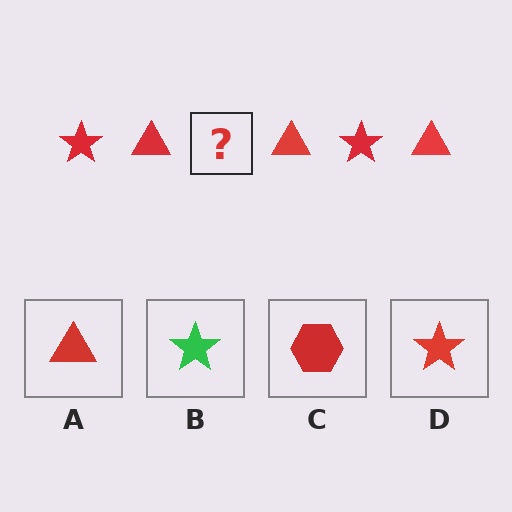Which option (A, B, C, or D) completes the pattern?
D.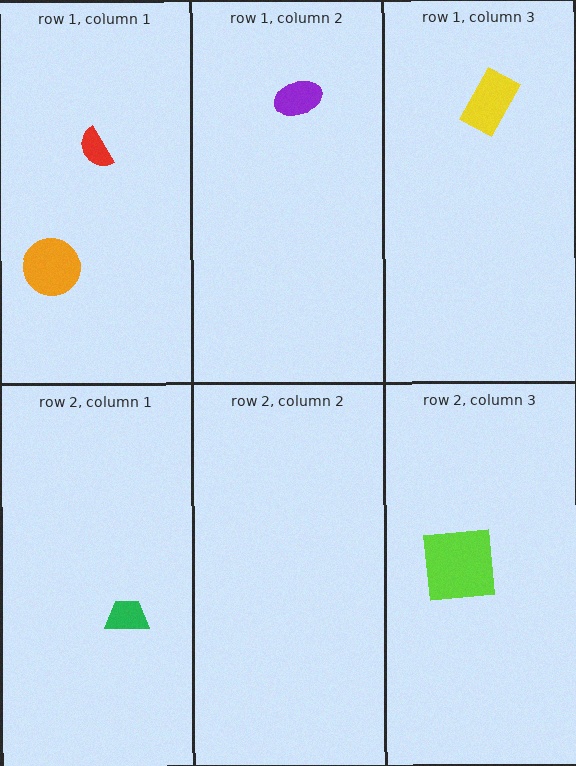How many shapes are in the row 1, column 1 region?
2.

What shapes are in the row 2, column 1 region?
The green trapezoid.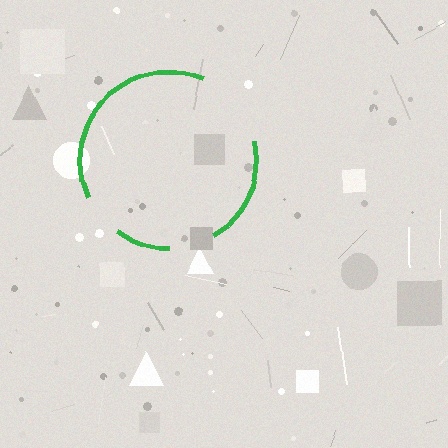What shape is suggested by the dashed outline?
The dashed outline suggests a circle.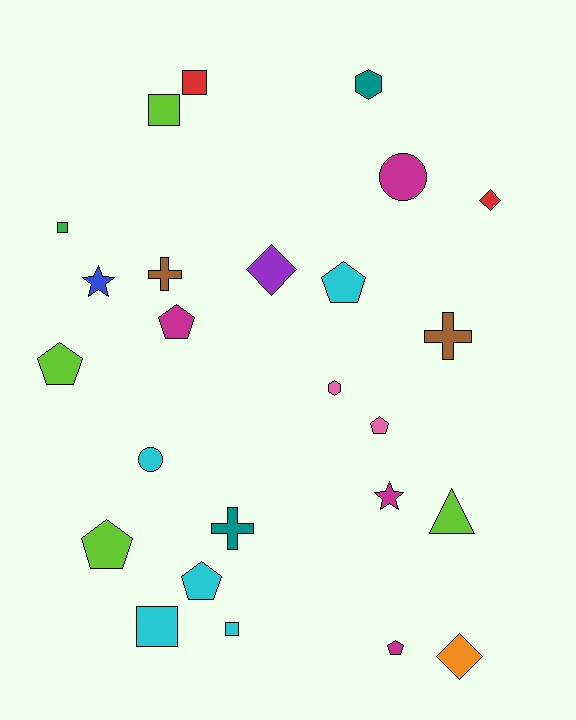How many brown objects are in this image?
There are 2 brown objects.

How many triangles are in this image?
There is 1 triangle.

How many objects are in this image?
There are 25 objects.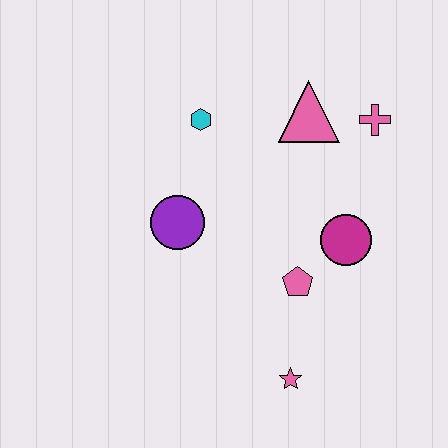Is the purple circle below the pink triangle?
Yes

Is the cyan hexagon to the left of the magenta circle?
Yes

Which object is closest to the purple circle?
The cyan hexagon is closest to the purple circle.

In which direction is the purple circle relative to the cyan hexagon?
The purple circle is below the cyan hexagon.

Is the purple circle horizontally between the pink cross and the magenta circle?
No